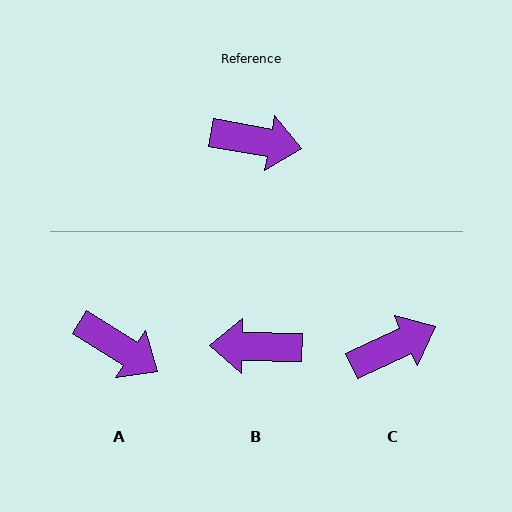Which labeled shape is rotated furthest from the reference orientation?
B, about 171 degrees away.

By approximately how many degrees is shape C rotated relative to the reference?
Approximately 35 degrees counter-clockwise.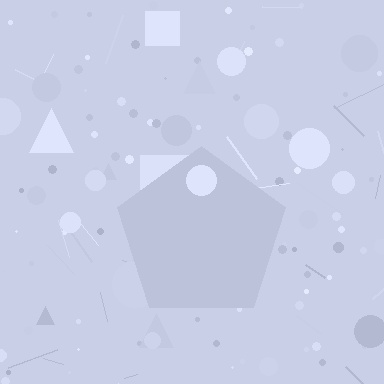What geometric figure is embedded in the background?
A pentagon is embedded in the background.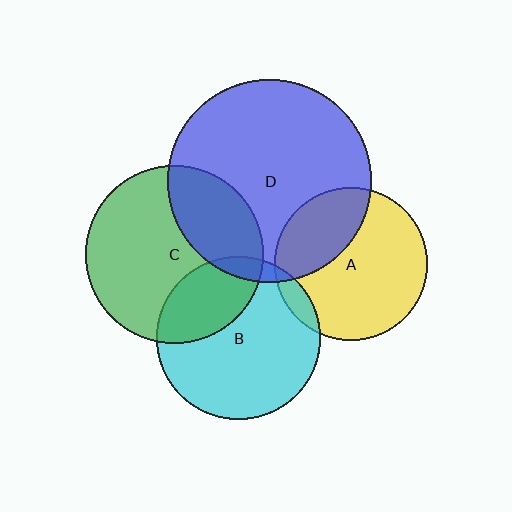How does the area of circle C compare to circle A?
Approximately 1.4 times.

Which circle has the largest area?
Circle D (blue).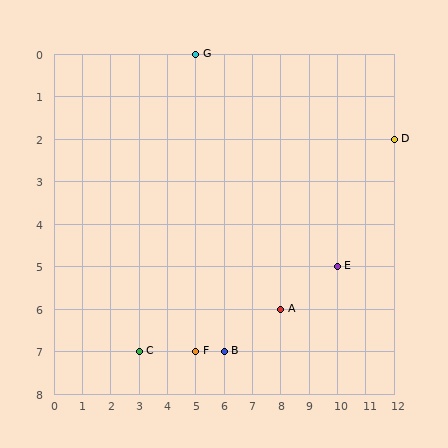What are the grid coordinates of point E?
Point E is at grid coordinates (10, 5).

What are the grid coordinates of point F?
Point F is at grid coordinates (5, 7).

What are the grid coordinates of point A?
Point A is at grid coordinates (8, 6).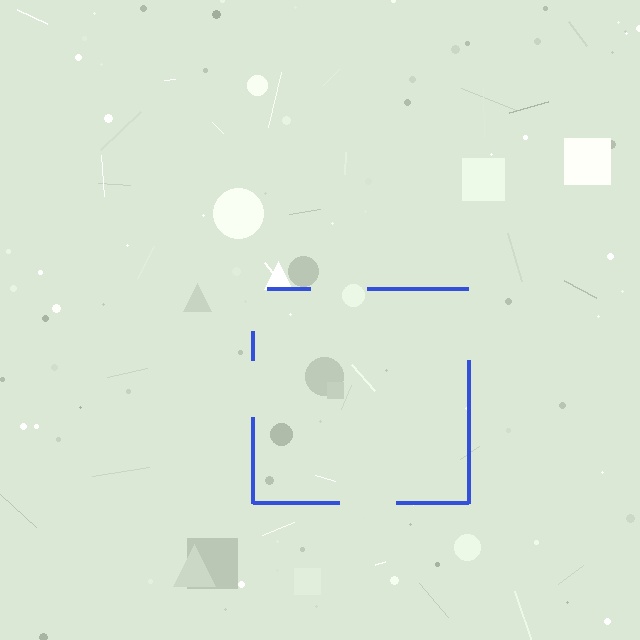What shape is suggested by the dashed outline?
The dashed outline suggests a square.